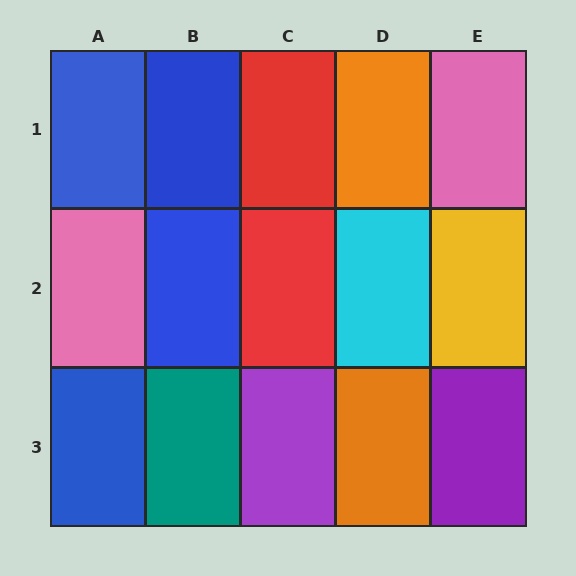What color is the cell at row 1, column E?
Pink.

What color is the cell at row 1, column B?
Blue.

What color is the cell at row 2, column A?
Pink.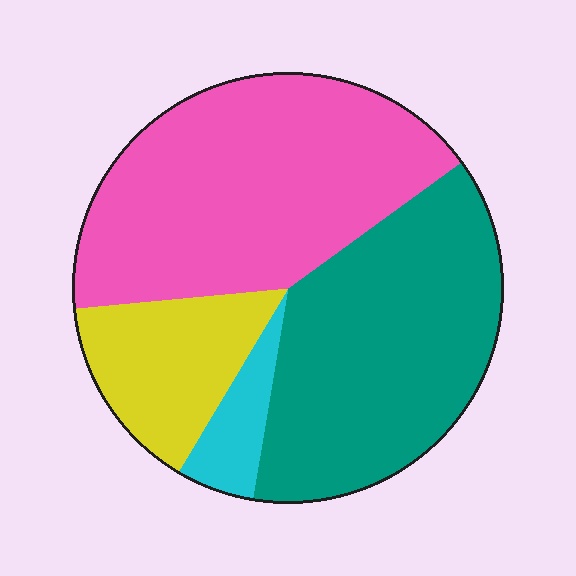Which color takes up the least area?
Cyan, at roughly 5%.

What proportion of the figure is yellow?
Yellow takes up about one sixth (1/6) of the figure.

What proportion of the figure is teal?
Teal takes up about three eighths (3/8) of the figure.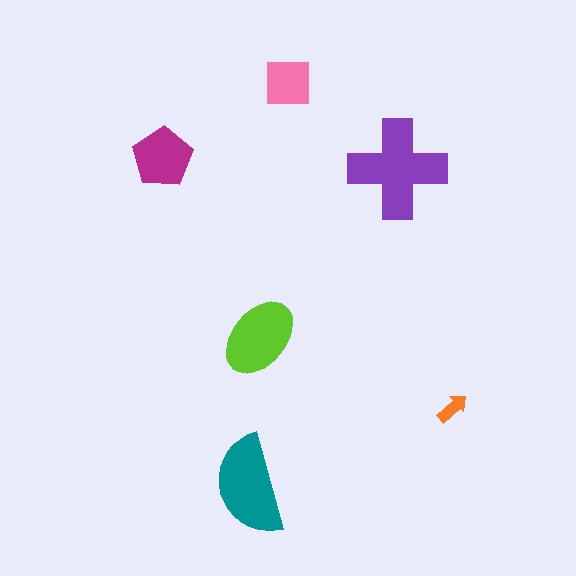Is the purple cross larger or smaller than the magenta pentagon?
Larger.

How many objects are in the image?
There are 6 objects in the image.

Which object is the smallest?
The orange arrow.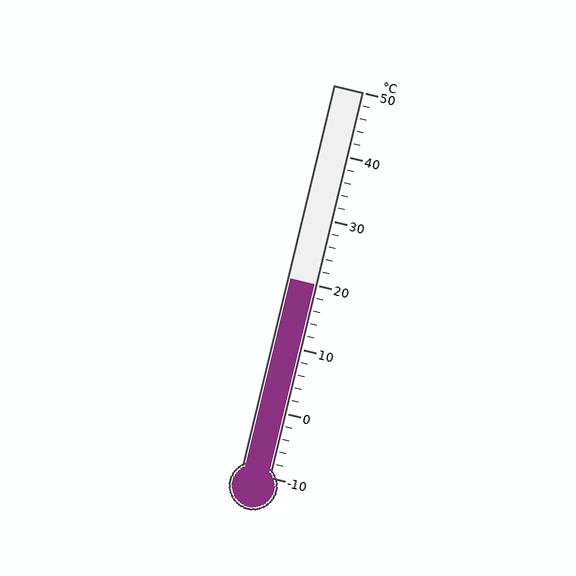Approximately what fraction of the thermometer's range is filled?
The thermometer is filled to approximately 50% of its range.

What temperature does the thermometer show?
The thermometer shows approximately 20°C.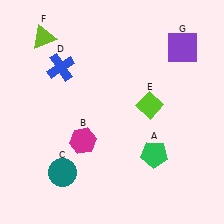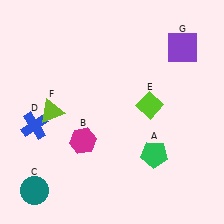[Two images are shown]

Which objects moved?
The objects that moved are: the teal circle (C), the blue cross (D), the lime triangle (F).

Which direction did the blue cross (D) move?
The blue cross (D) moved down.